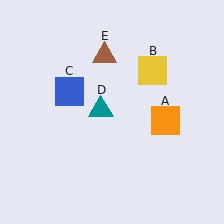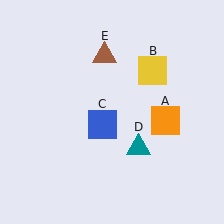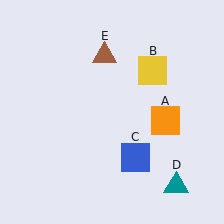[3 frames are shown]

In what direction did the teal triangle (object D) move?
The teal triangle (object D) moved down and to the right.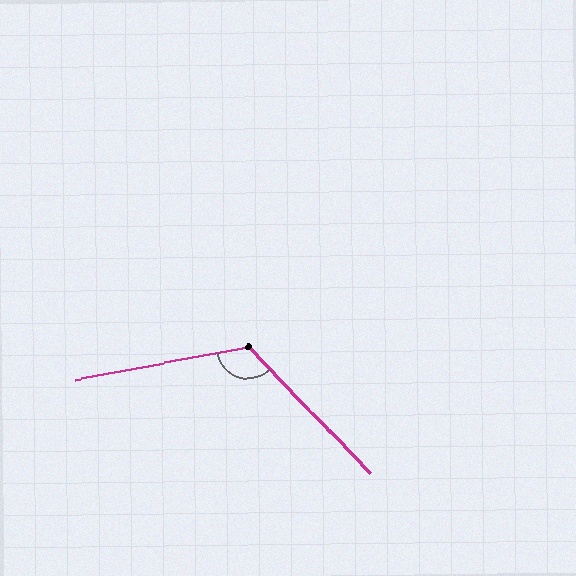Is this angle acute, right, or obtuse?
It is obtuse.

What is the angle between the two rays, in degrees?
Approximately 123 degrees.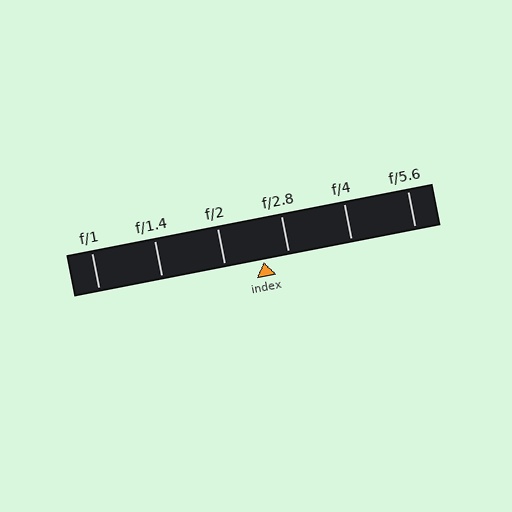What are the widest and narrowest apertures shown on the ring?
The widest aperture shown is f/1 and the narrowest is f/5.6.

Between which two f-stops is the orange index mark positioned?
The index mark is between f/2 and f/2.8.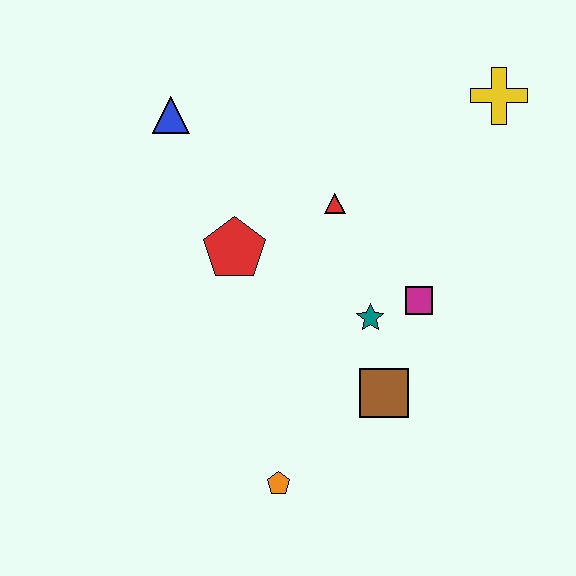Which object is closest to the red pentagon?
The red triangle is closest to the red pentagon.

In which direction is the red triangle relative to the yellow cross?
The red triangle is to the left of the yellow cross.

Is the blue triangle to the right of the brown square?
No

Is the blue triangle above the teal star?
Yes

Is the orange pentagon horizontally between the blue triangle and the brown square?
Yes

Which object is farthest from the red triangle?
The orange pentagon is farthest from the red triangle.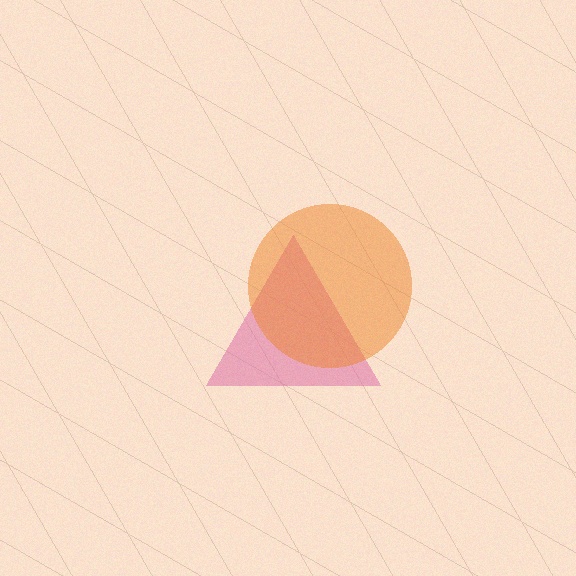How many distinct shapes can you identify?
There are 2 distinct shapes: a pink triangle, an orange circle.